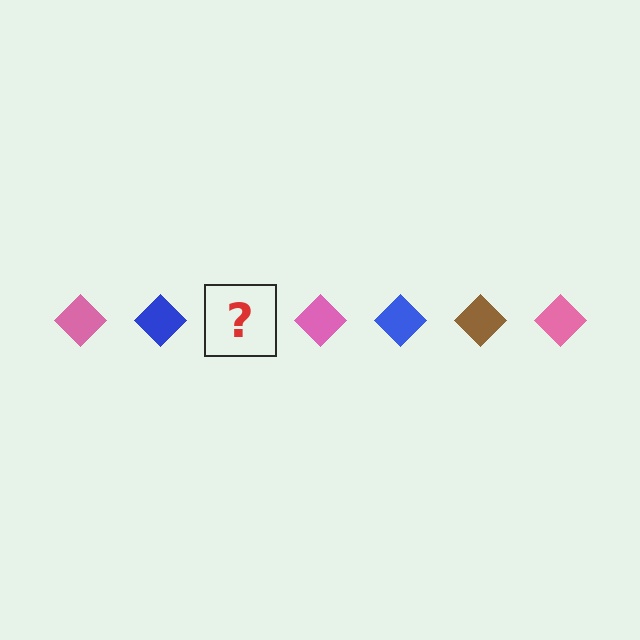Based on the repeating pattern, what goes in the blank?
The blank should be a brown diamond.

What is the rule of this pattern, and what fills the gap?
The rule is that the pattern cycles through pink, blue, brown diamonds. The gap should be filled with a brown diamond.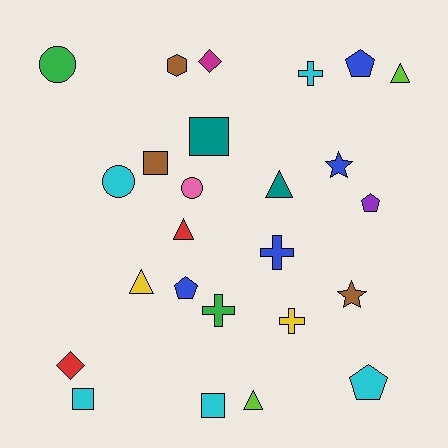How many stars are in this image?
There are 2 stars.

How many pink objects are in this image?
There is 1 pink object.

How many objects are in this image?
There are 25 objects.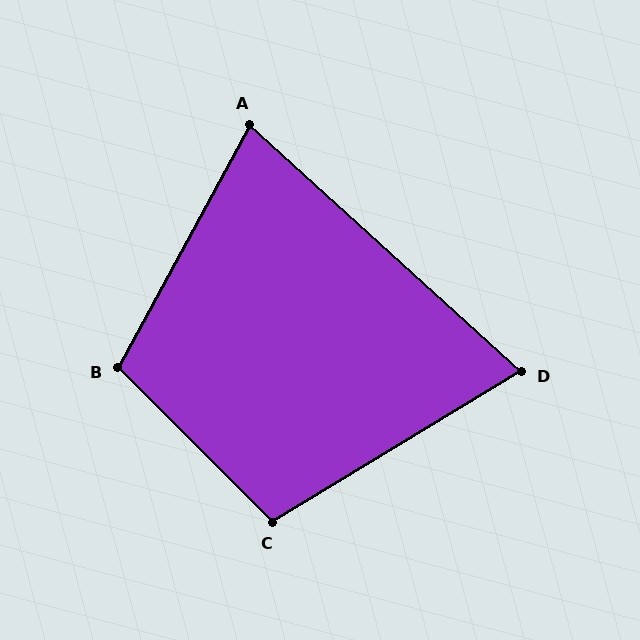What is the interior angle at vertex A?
Approximately 76 degrees (acute).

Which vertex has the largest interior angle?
B, at approximately 107 degrees.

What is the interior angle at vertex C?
Approximately 104 degrees (obtuse).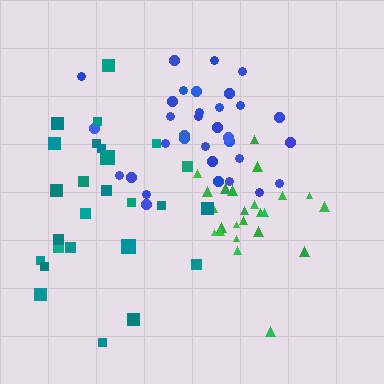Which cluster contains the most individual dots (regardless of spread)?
Blue (34).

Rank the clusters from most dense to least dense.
blue, green, teal.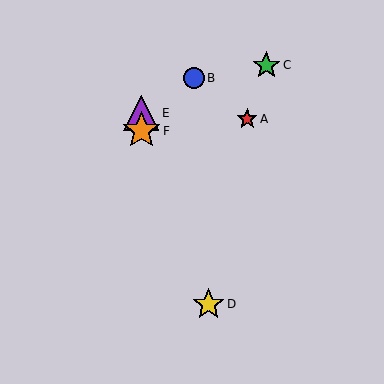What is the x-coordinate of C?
Object C is at x≈266.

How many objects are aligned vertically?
2 objects (E, F) are aligned vertically.